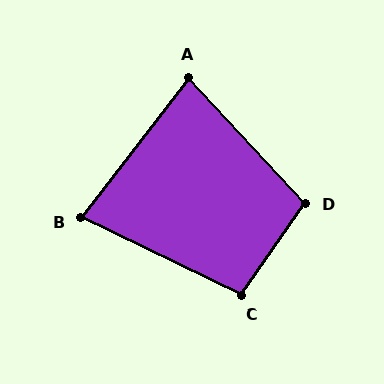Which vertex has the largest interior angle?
D, at approximately 102 degrees.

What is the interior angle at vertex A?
Approximately 81 degrees (acute).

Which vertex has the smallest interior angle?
B, at approximately 78 degrees.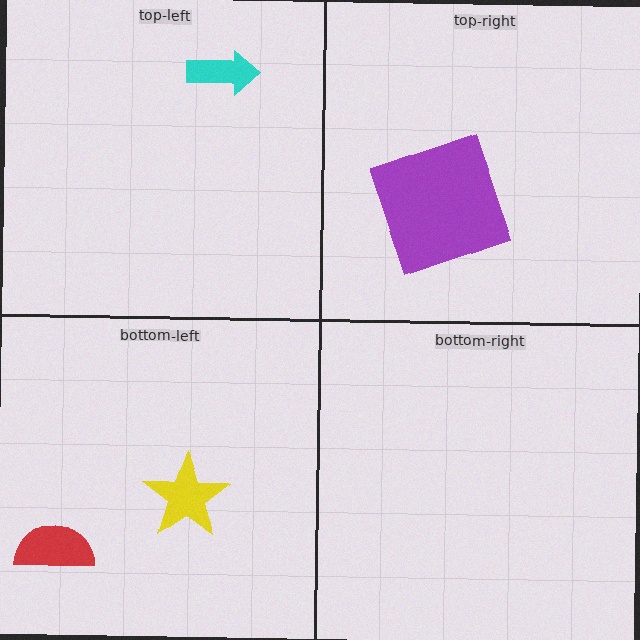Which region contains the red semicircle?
The bottom-left region.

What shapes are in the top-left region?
The cyan arrow.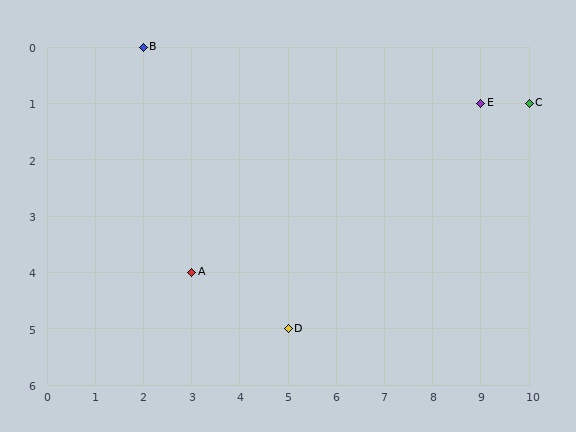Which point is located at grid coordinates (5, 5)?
Point D is at (5, 5).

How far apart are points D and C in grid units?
Points D and C are 5 columns and 4 rows apart (about 6.4 grid units diagonally).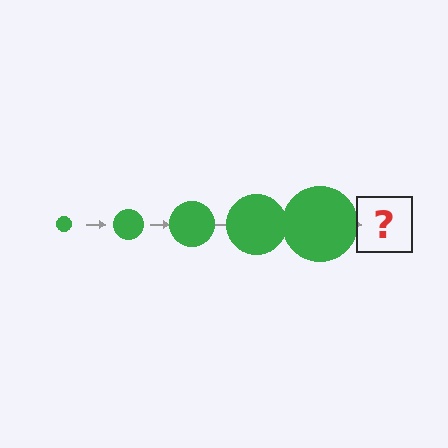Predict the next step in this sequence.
The next step is a green circle, larger than the previous one.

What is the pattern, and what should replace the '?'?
The pattern is that the circle gets progressively larger each step. The '?' should be a green circle, larger than the previous one.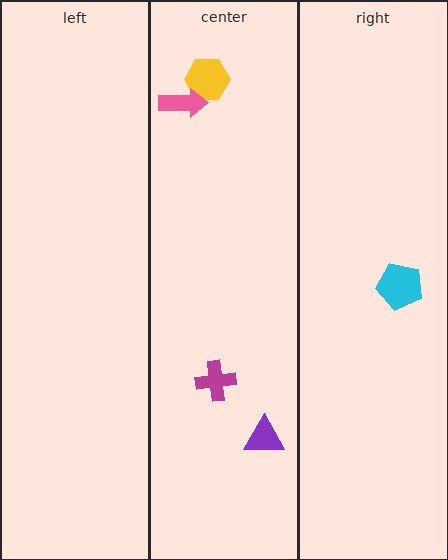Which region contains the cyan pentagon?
The right region.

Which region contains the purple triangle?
The center region.